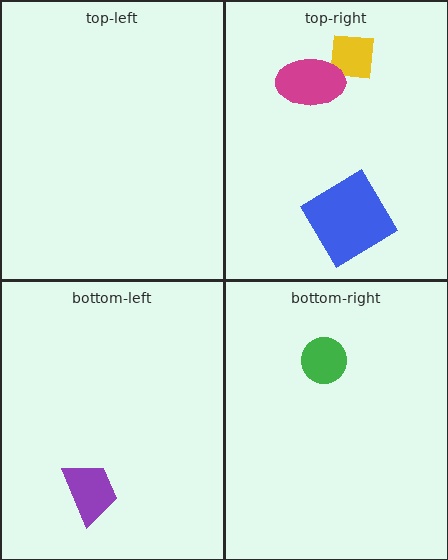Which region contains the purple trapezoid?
The bottom-left region.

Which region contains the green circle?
The bottom-right region.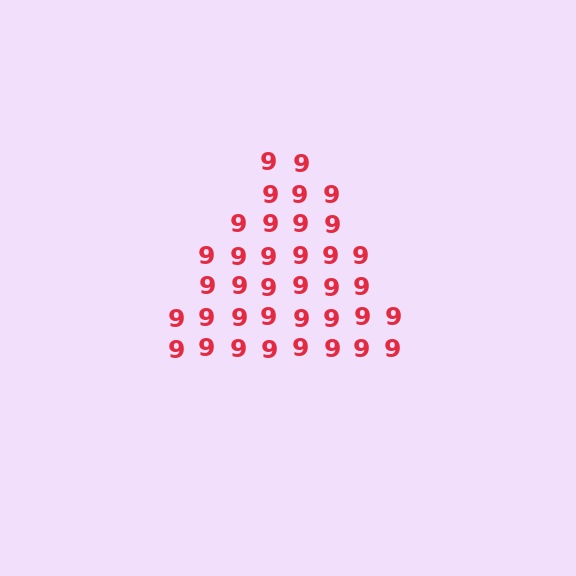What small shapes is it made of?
It is made of small digit 9's.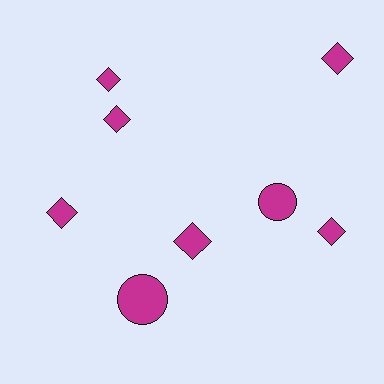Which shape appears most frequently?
Diamond, with 6 objects.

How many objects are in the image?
There are 8 objects.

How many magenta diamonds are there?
There are 6 magenta diamonds.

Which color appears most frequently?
Magenta, with 8 objects.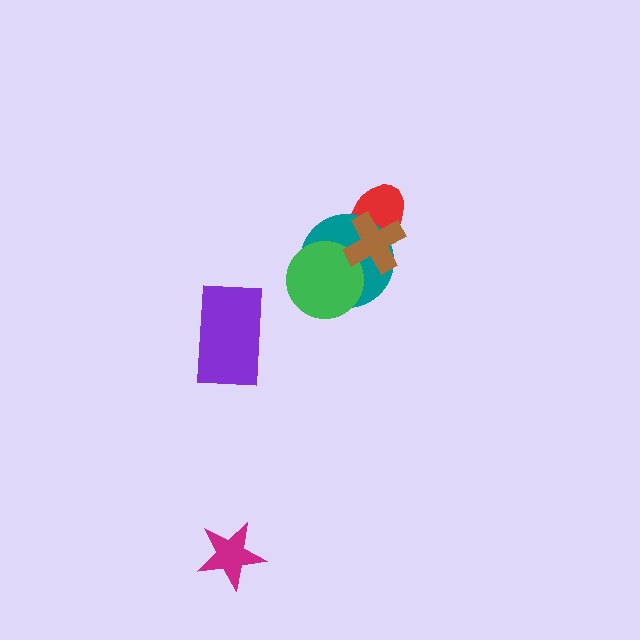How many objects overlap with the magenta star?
0 objects overlap with the magenta star.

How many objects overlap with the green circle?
2 objects overlap with the green circle.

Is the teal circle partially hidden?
Yes, it is partially covered by another shape.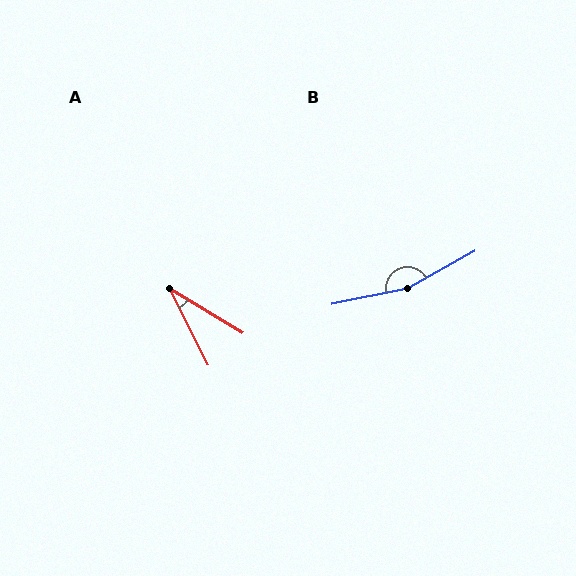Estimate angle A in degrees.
Approximately 32 degrees.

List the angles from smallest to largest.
A (32°), B (162°).